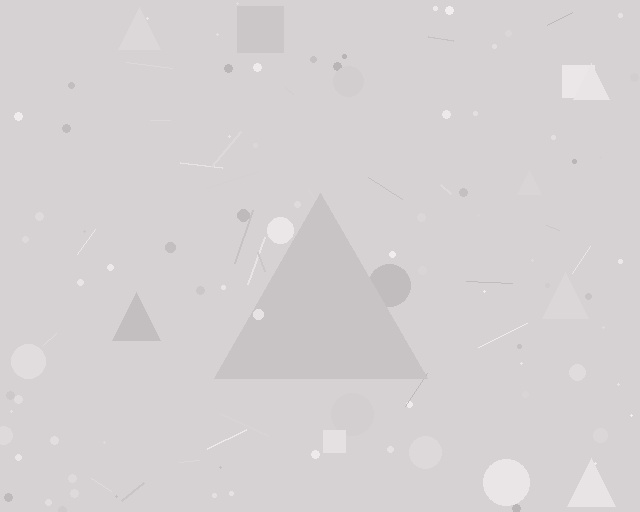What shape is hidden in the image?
A triangle is hidden in the image.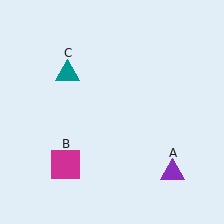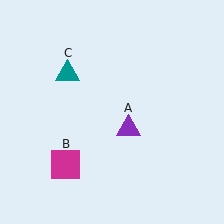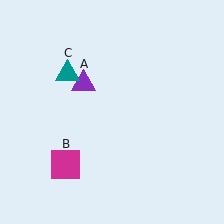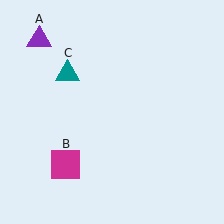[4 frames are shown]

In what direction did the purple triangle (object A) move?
The purple triangle (object A) moved up and to the left.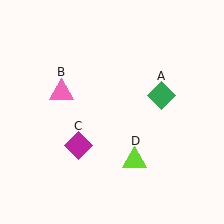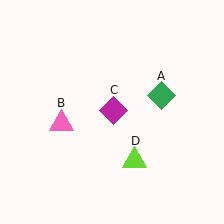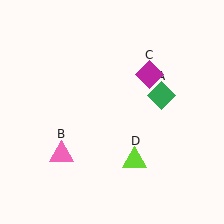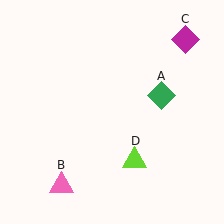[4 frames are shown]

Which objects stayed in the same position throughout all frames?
Green diamond (object A) and lime triangle (object D) remained stationary.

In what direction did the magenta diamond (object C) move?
The magenta diamond (object C) moved up and to the right.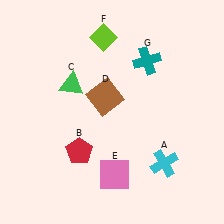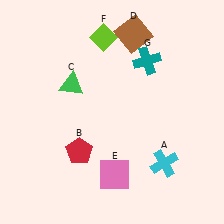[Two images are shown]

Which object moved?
The brown square (D) moved up.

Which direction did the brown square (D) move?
The brown square (D) moved up.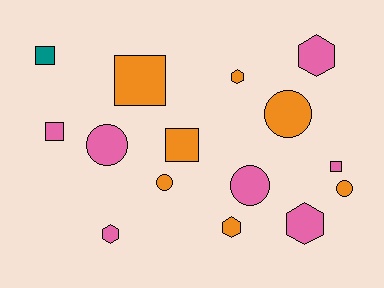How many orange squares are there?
There are 2 orange squares.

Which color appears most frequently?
Pink, with 7 objects.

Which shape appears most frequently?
Square, with 5 objects.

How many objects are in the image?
There are 15 objects.